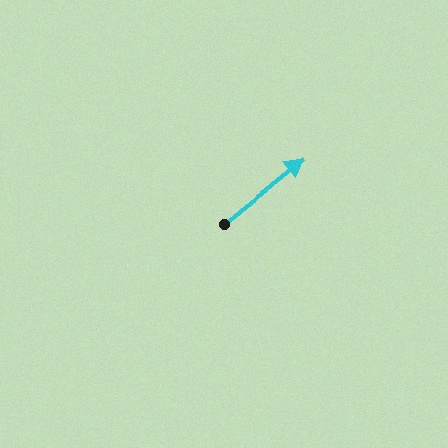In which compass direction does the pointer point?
Northeast.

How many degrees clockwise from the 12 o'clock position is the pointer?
Approximately 51 degrees.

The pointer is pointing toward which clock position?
Roughly 2 o'clock.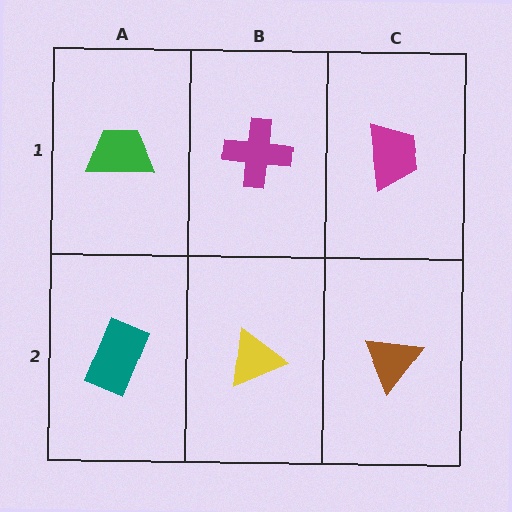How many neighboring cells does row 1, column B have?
3.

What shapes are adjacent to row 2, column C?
A magenta trapezoid (row 1, column C), a yellow triangle (row 2, column B).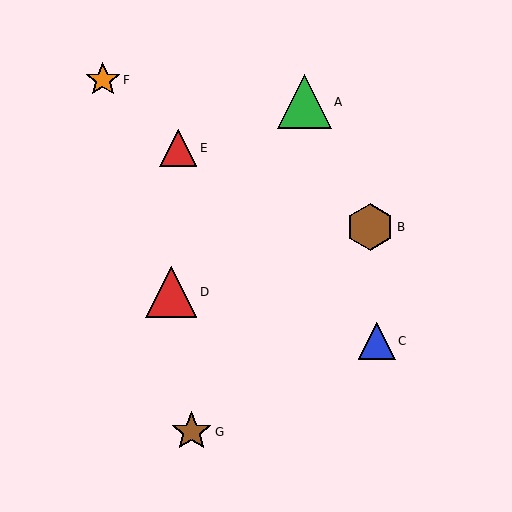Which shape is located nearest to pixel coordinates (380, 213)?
The brown hexagon (labeled B) at (370, 227) is nearest to that location.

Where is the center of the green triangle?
The center of the green triangle is at (305, 102).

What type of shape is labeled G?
Shape G is a brown star.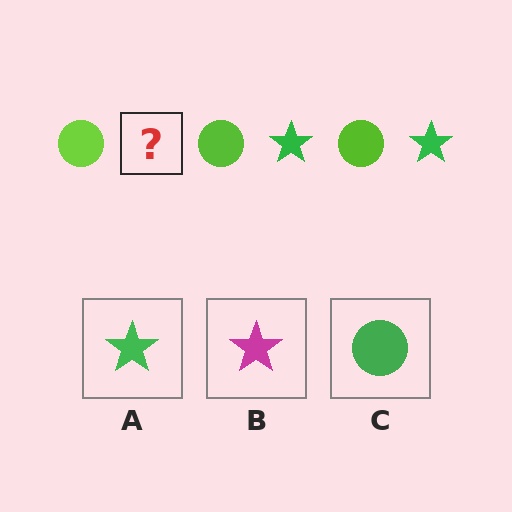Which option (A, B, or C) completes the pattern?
A.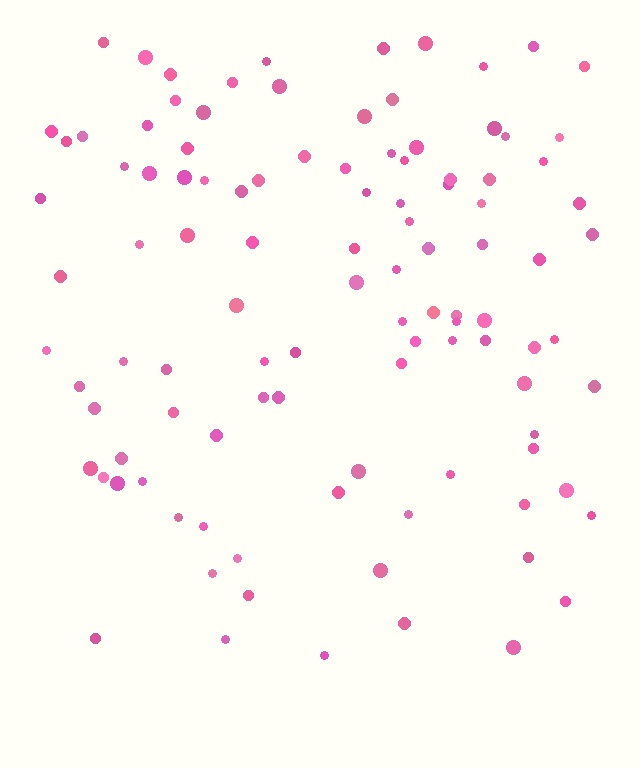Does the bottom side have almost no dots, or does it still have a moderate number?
Still a moderate number, just noticeably fewer than the top.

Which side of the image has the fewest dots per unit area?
The bottom.